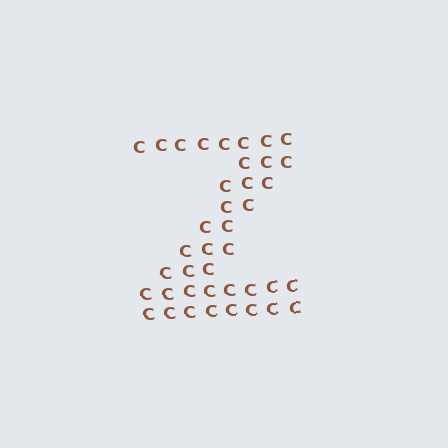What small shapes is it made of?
It is made of small letter C's.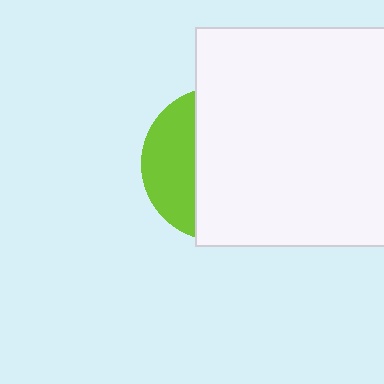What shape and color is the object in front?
The object in front is a white square.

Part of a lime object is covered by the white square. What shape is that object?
It is a circle.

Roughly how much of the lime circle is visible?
A small part of it is visible (roughly 32%).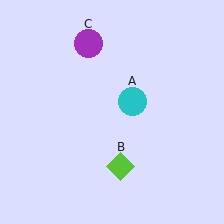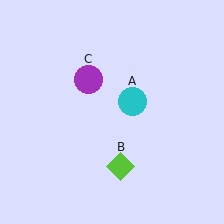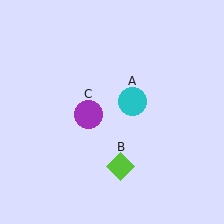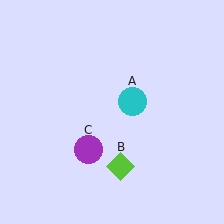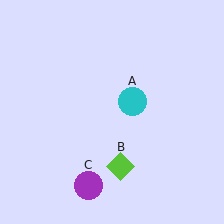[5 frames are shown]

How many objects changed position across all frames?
1 object changed position: purple circle (object C).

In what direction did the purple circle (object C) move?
The purple circle (object C) moved down.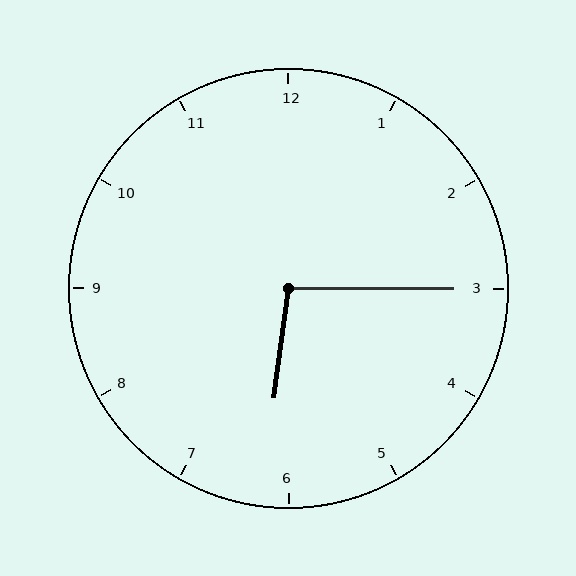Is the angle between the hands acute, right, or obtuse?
It is obtuse.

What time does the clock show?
6:15.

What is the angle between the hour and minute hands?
Approximately 98 degrees.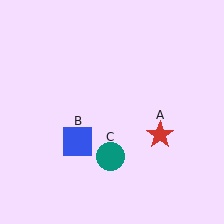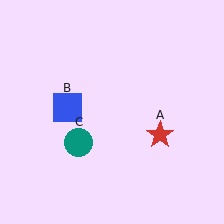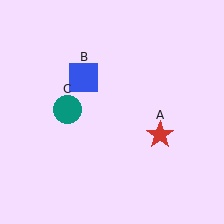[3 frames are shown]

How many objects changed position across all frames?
2 objects changed position: blue square (object B), teal circle (object C).